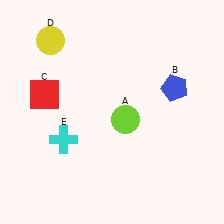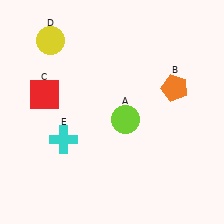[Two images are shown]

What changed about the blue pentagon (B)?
In Image 1, B is blue. In Image 2, it changed to orange.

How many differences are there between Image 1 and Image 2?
There is 1 difference between the two images.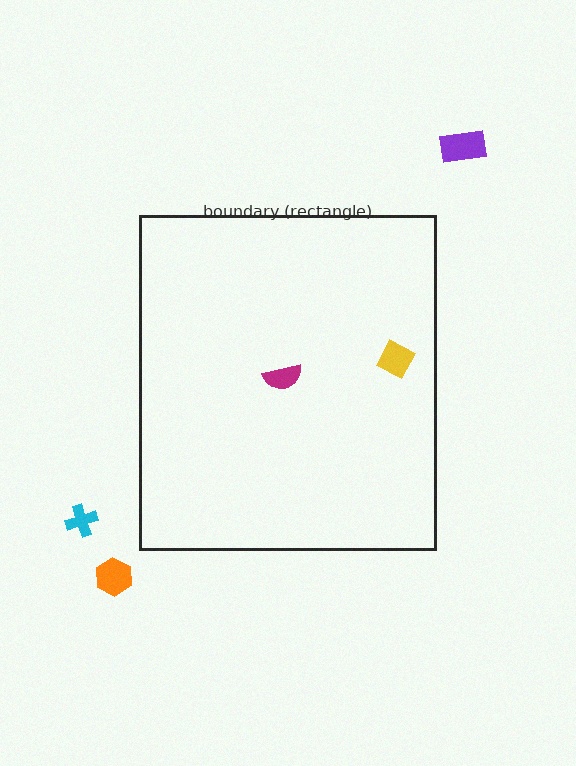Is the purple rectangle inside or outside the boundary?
Outside.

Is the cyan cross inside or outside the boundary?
Outside.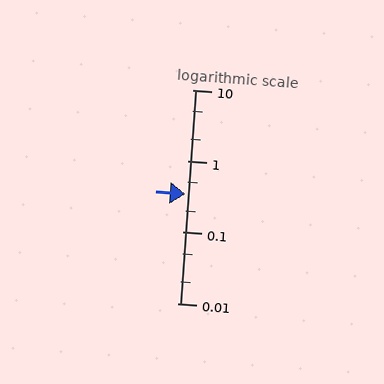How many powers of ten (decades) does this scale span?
The scale spans 3 decades, from 0.01 to 10.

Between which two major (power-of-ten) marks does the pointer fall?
The pointer is between 0.1 and 1.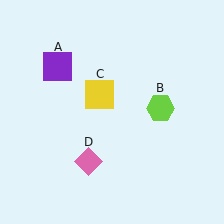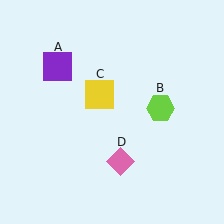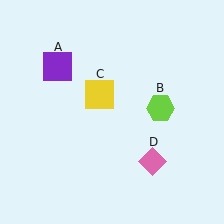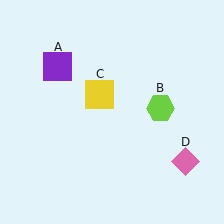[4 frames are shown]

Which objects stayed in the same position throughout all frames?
Purple square (object A) and lime hexagon (object B) and yellow square (object C) remained stationary.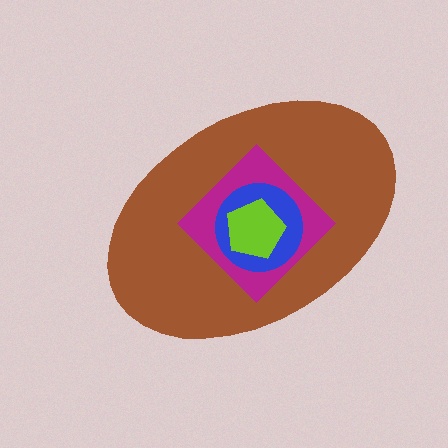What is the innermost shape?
The lime pentagon.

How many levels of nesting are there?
4.